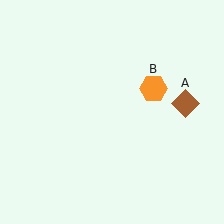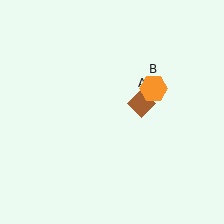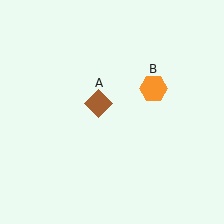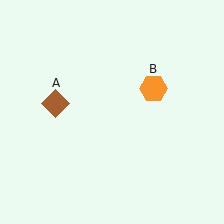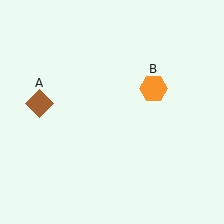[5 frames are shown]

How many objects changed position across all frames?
1 object changed position: brown diamond (object A).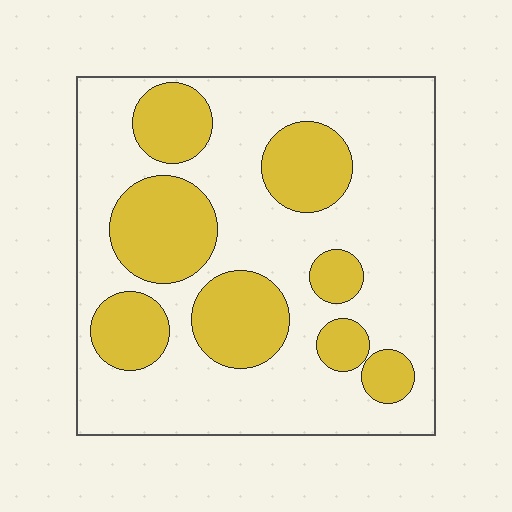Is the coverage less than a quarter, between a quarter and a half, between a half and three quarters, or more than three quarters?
Between a quarter and a half.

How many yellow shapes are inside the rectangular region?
8.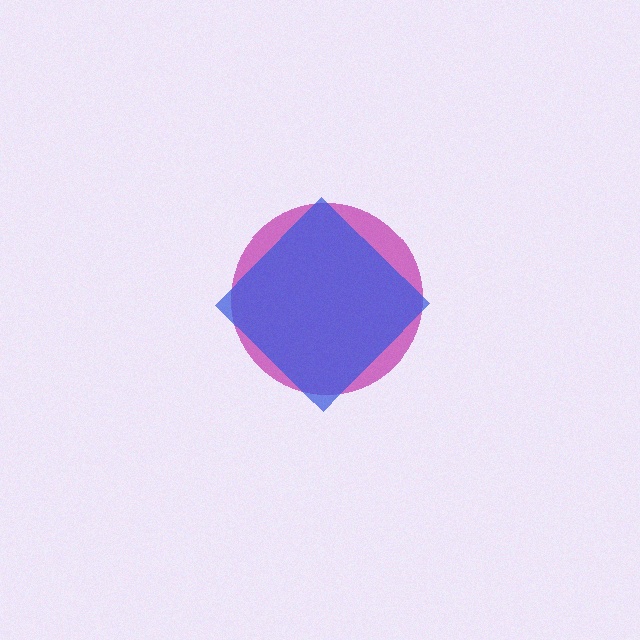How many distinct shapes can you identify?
There are 2 distinct shapes: a magenta circle, a blue diamond.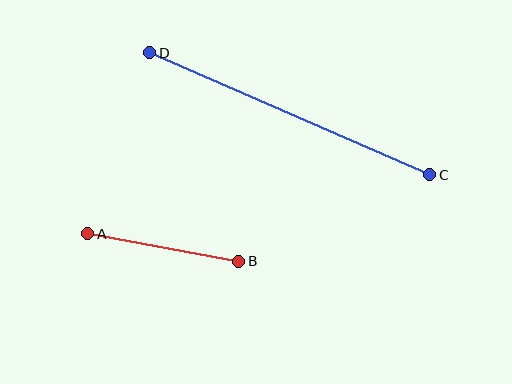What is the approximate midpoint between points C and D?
The midpoint is at approximately (290, 114) pixels.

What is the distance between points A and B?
The distance is approximately 154 pixels.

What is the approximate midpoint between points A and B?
The midpoint is at approximately (163, 248) pixels.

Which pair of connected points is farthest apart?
Points C and D are farthest apart.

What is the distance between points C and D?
The distance is approximately 305 pixels.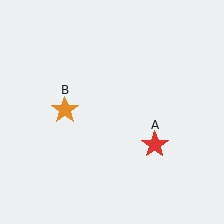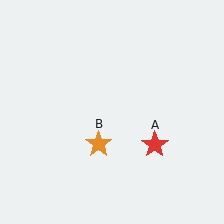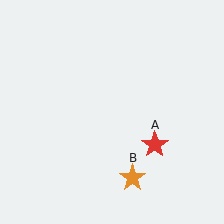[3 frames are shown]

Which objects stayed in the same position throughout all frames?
Red star (object A) remained stationary.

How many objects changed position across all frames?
1 object changed position: orange star (object B).